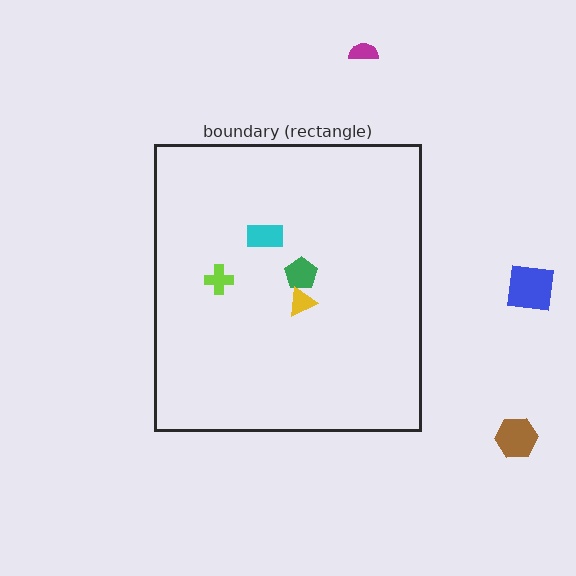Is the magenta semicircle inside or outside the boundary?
Outside.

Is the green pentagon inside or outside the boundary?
Inside.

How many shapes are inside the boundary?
4 inside, 3 outside.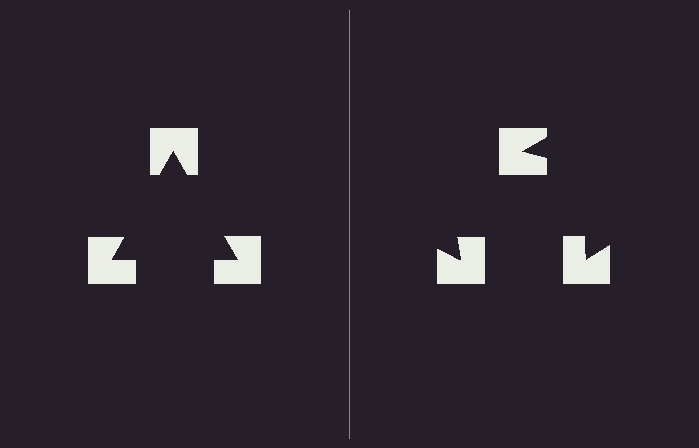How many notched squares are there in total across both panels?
6 — 3 on each side.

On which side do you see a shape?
An illusory triangle appears on the left side. On the right side the wedge cuts are rotated, so no coherent shape forms.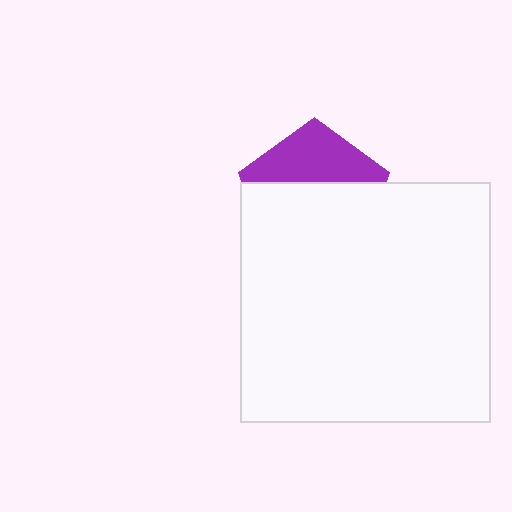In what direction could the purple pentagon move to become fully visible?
The purple pentagon could move up. That would shift it out from behind the white rectangle entirely.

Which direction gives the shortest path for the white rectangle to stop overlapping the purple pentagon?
Moving down gives the shortest separation.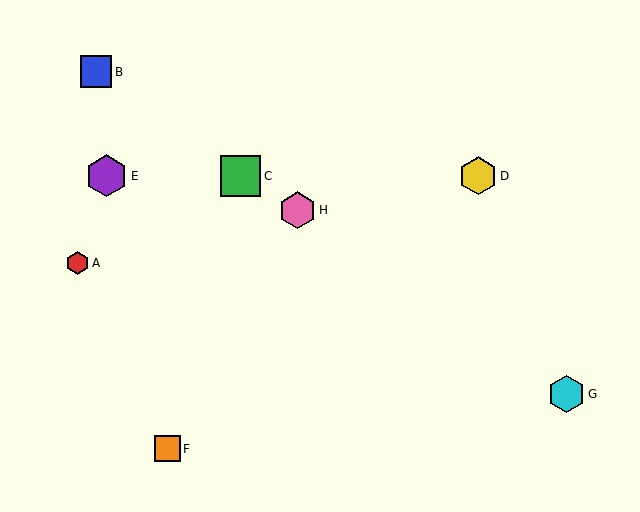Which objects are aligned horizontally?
Objects C, D, E are aligned horizontally.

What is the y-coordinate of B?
Object B is at y≈72.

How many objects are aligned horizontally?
3 objects (C, D, E) are aligned horizontally.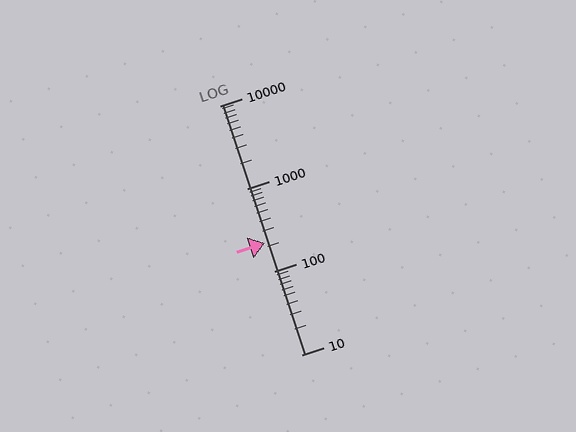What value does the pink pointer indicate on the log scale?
The pointer indicates approximately 220.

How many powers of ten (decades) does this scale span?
The scale spans 3 decades, from 10 to 10000.